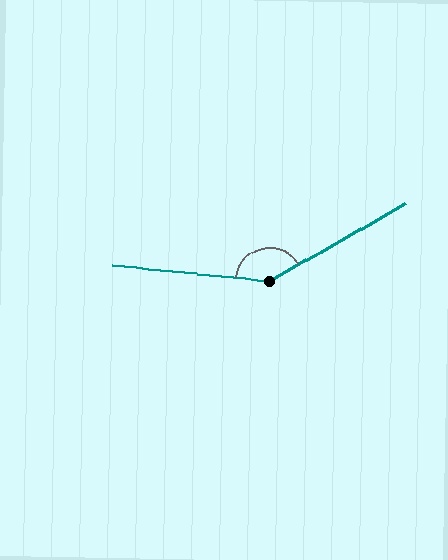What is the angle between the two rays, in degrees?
Approximately 145 degrees.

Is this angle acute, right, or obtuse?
It is obtuse.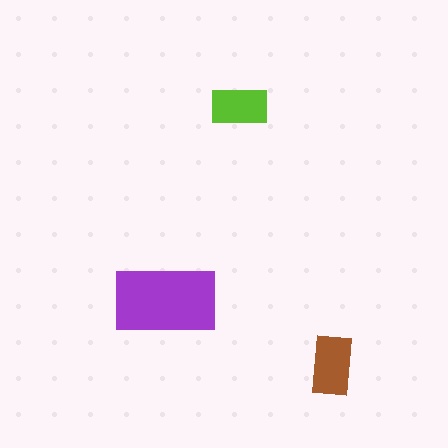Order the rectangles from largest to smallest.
the purple one, the brown one, the lime one.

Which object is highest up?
The lime rectangle is topmost.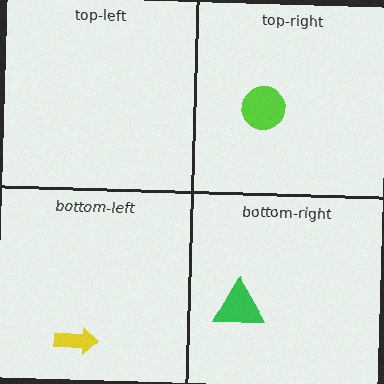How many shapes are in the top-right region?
1.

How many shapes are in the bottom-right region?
1.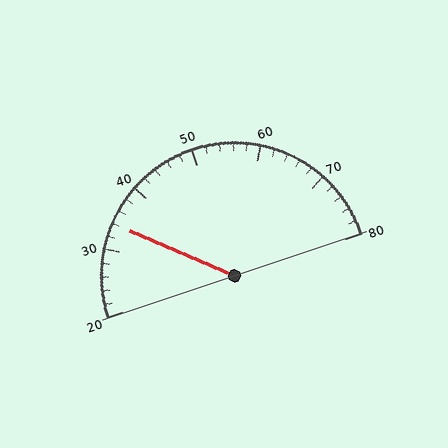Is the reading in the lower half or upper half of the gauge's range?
The reading is in the lower half of the range (20 to 80).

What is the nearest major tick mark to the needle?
The nearest major tick mark is 30.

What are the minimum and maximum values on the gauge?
The gauge ranges from 20 to 80.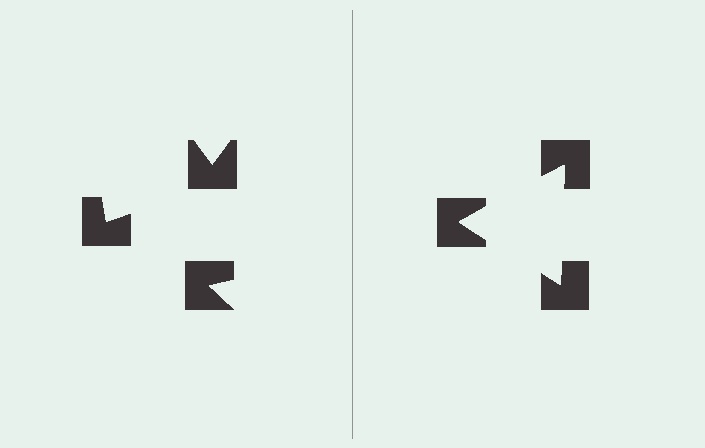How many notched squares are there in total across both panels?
6 — 3 on each side.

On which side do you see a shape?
An illusory triangle appears on the right side. On the left side the wedge cuts are rotated, so no coherent shape forms.